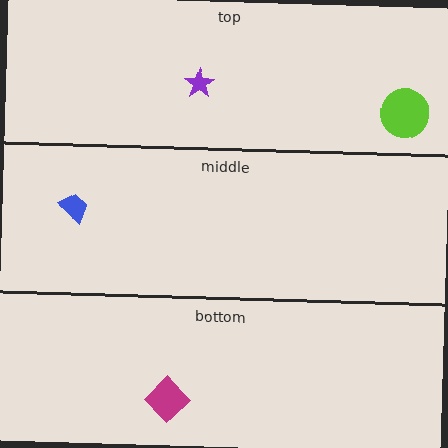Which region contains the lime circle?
The top region.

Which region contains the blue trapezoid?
The middle region.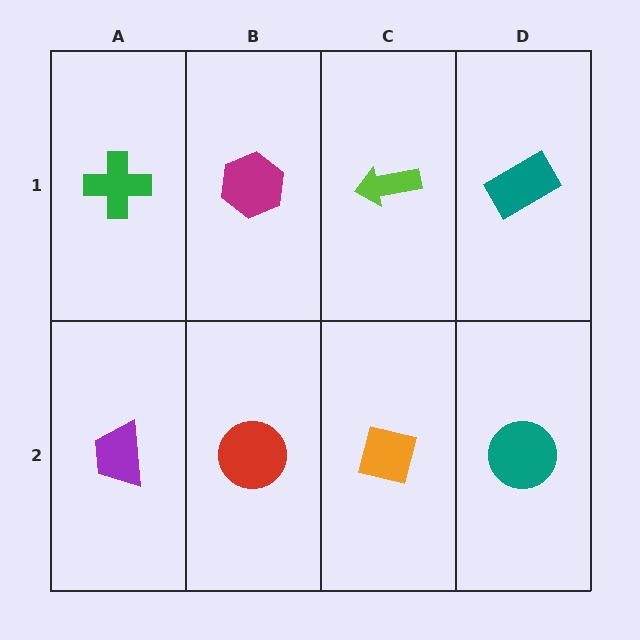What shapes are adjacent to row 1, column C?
An orange square (row 2, column C), a magenta hexagon (row 1, column B), a teal rectangle (row 1, column D).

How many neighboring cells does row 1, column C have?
3.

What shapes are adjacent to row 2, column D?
A teal rectangle (row 1, column D), an orange square (row 2, column C).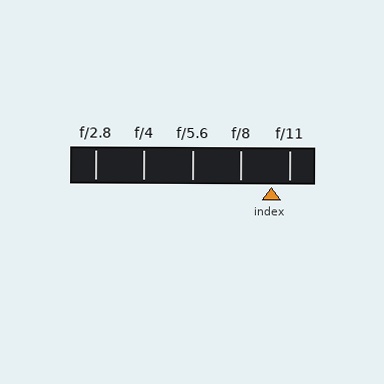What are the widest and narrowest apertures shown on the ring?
The widest aperture shown is f/2.8 and the narrowest is f/11.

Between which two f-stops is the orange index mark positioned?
The index mark is between f/8 and f/11.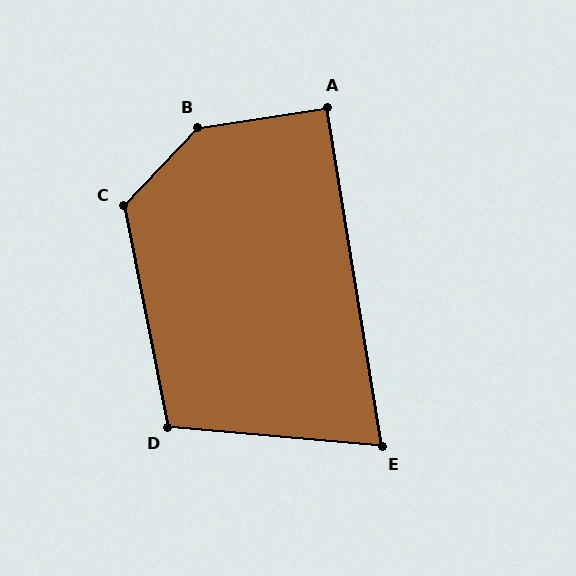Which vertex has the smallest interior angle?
E, at approximately 76 degrees.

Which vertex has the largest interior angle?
B, at approximately 142 degrees.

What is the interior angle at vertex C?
Approximately 125 degrees (obtuse).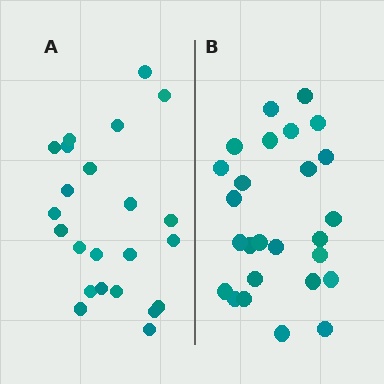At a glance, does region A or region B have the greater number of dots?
Region B (the right region) has more dots.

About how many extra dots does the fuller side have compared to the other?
Region B has just a few more — roughly 2 or 3 more dots than region A.